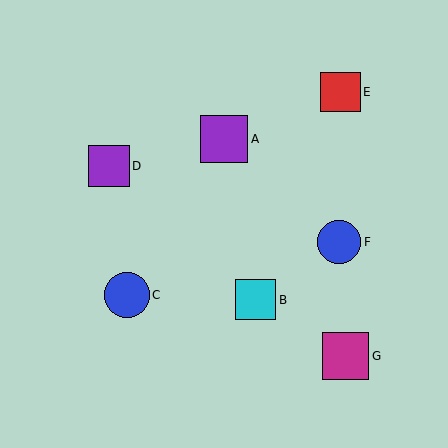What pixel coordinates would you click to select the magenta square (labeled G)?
Click at (345, 356) to select the magenta square G.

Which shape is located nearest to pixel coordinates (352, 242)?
The blue circle (labeled F) at (339, 242) is nearest to that location.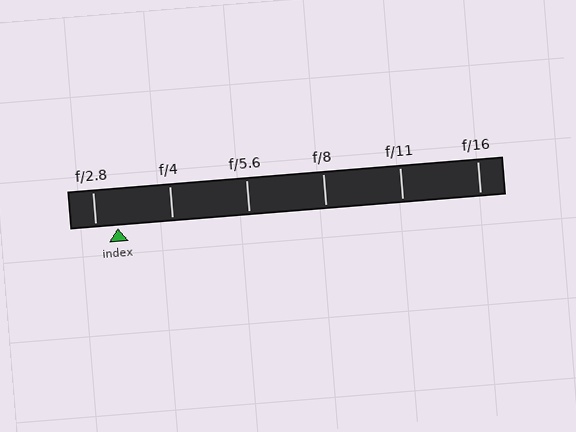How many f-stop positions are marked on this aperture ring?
There are 6 f-stop positions marked.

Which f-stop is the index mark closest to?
The index mark is closest to f/2.8.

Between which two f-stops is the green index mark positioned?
The index mark is between f/2.8 and f/4.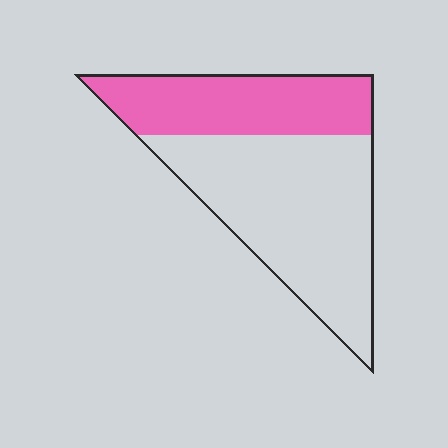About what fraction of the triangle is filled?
About three eighths (3/8).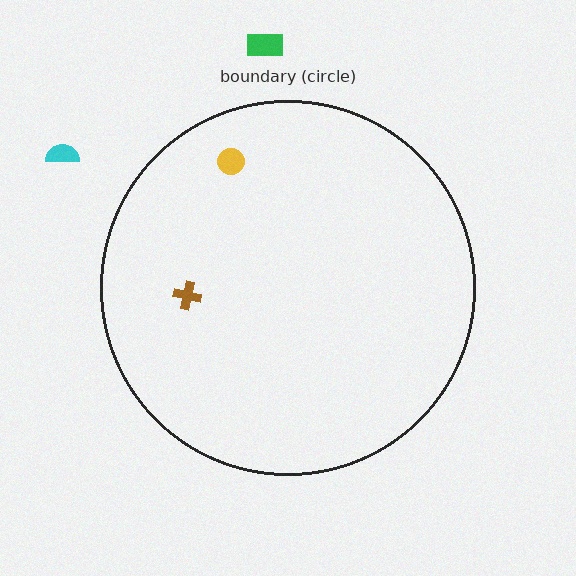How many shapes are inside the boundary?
2 inside, 2 outside.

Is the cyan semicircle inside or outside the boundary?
Outside.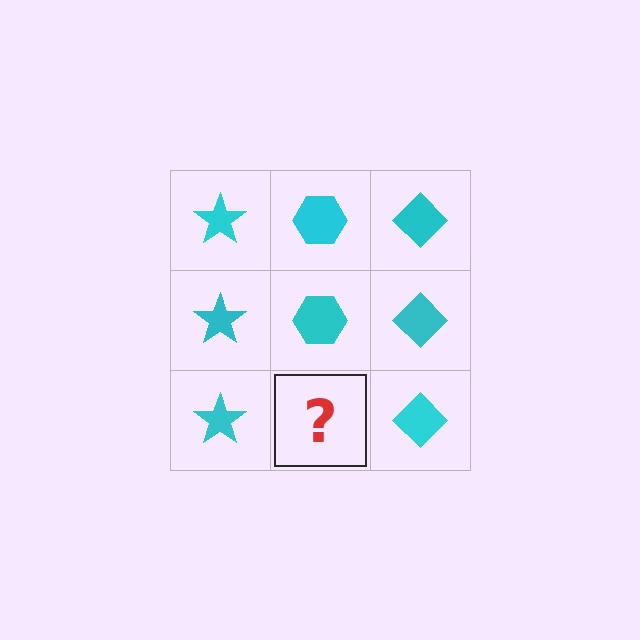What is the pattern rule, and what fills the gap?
The rule is that each column has a consistent shape. The gap should be filled with a cyan hexagon.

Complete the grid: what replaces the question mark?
The question mark should be replaced with a cyan hexagon.